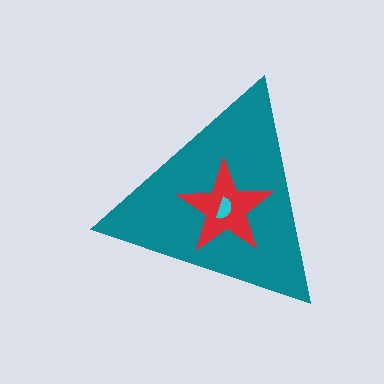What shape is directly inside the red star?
The cyan semicircle.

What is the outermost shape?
The teal triangle.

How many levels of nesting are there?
3.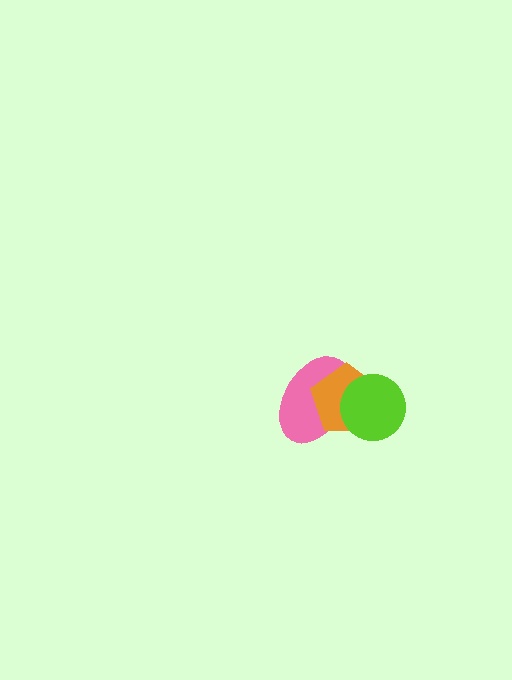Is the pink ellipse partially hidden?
Yes, it is partially covered by another shape.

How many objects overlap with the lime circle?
2 objects overlap with the lime circle.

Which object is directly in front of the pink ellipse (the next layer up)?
The orange pentagon is directly in front of the pink ellipse.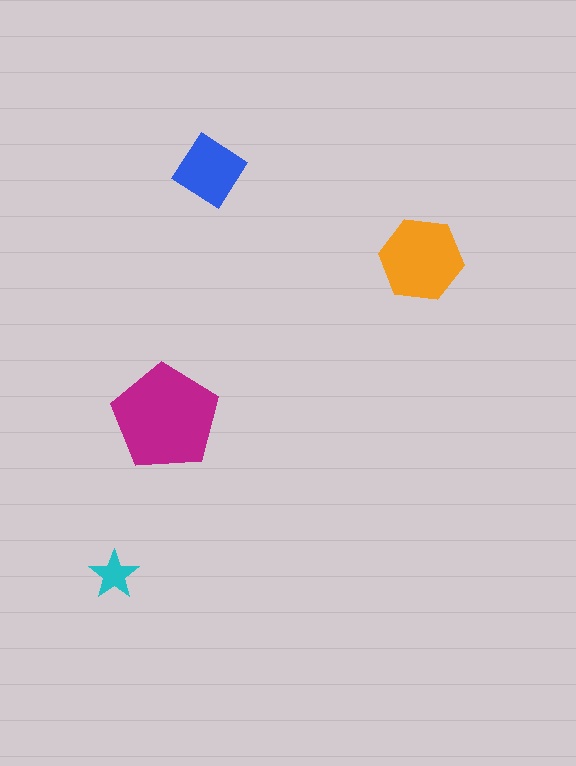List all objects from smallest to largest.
The cyan star, the blue diamond, the orange hexagon, the magenta pentagon.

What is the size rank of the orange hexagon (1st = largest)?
2nd.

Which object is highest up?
The blue diamond is topmost.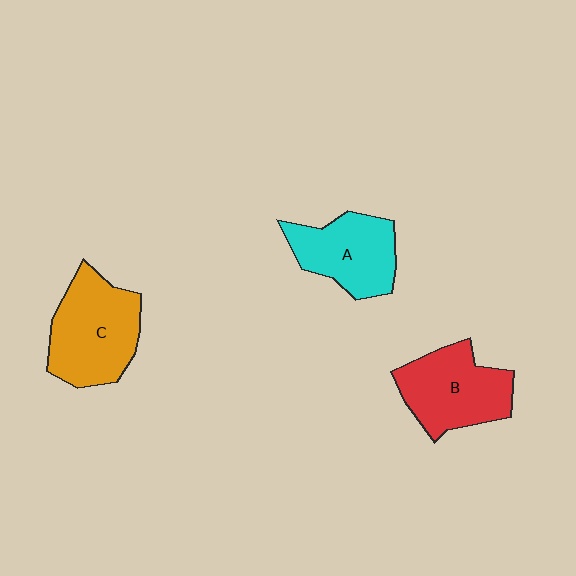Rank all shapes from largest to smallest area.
From largest to smallest: C (orange), B (red), A (cyan).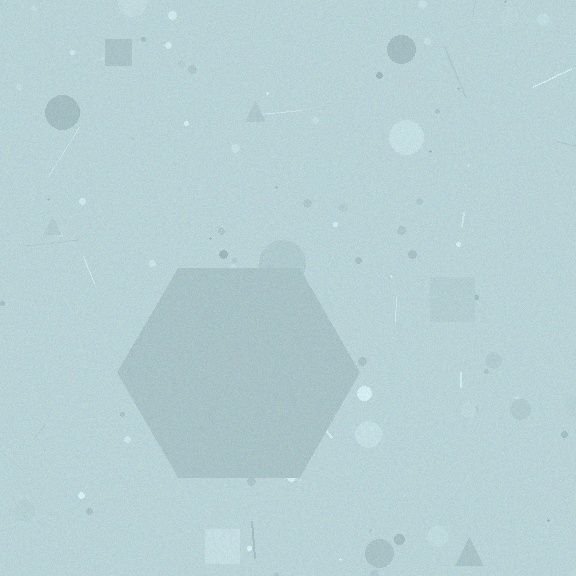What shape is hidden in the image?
A hexagon is hidden in the image.